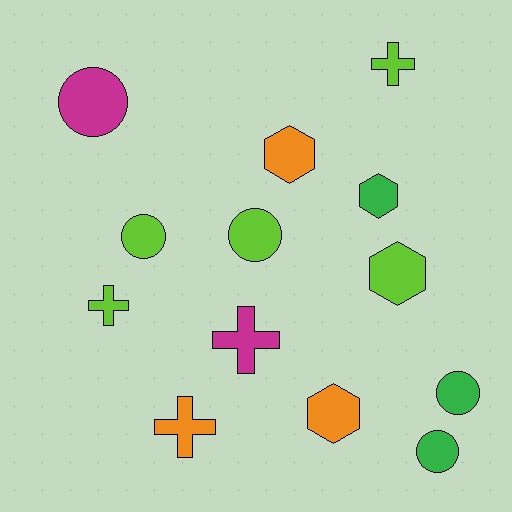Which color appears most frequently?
Lime, with 5 objects.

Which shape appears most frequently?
Circle, with 5 objects.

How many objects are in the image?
There are 13 objects.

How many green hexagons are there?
There is 1 green hexagon.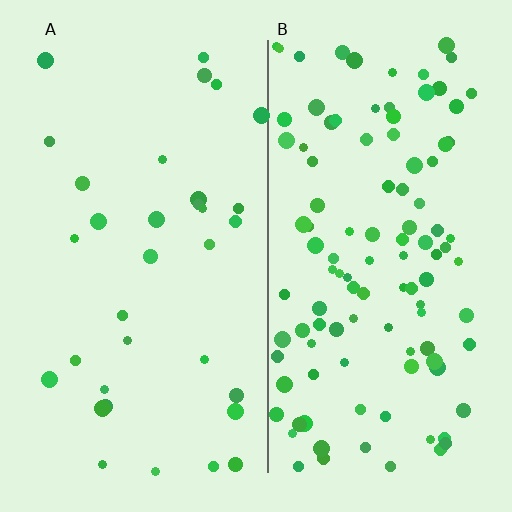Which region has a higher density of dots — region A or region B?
B (the right).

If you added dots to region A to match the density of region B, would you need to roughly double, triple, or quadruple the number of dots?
Approximately triple.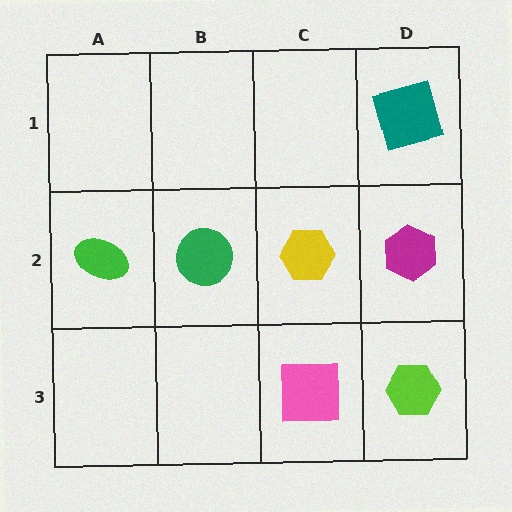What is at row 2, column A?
A green ellipse.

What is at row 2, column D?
A magenta hexagon.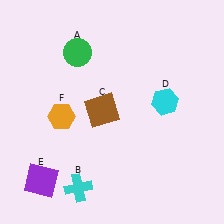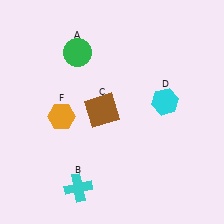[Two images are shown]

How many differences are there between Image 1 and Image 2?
There is 1 difference between the two images.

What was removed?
The purple square (E) was removed in Image 2.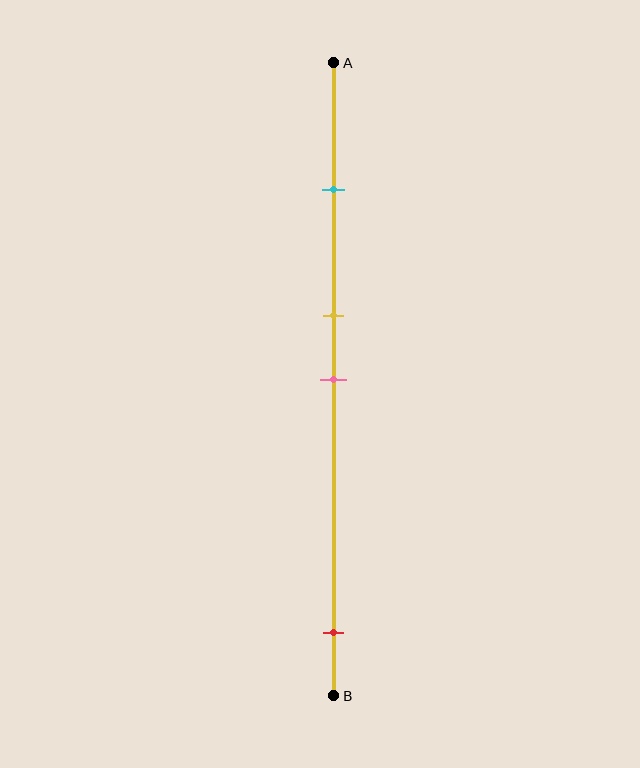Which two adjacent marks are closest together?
The yellow and pink marks are the closest adjacent pair.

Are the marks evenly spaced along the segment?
No, the marks are not evenly spaced.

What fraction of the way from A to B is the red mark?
The red mark is approximately 90% (0.9) of the way from A to B.